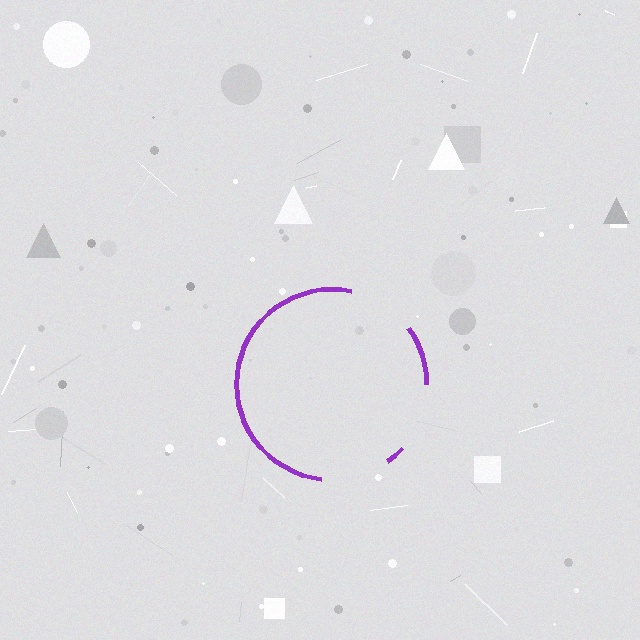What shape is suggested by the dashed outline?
The dashed outline suggests a circle.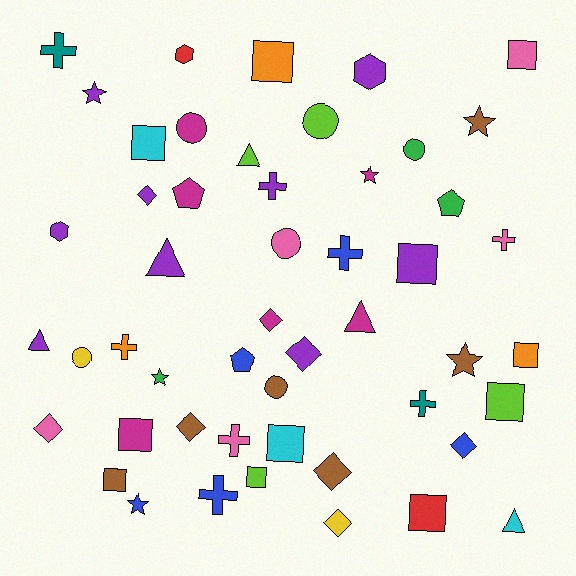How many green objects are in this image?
There are 3 green objects.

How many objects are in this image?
There are 50 objects.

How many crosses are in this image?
There are 8 crosses.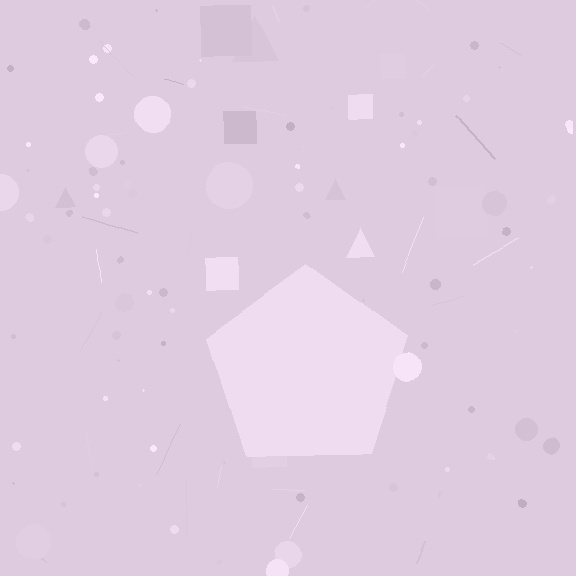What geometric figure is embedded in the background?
A pentagon is embedded in the background.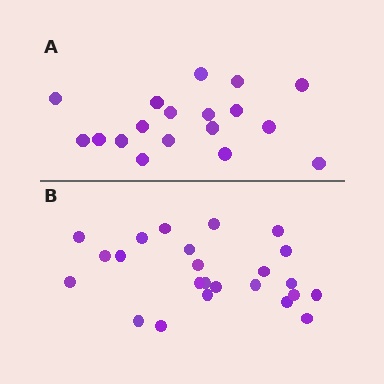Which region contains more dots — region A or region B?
Region B (the bottom region) has more dots.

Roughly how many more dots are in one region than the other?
Region B has about 6 more dots than region A.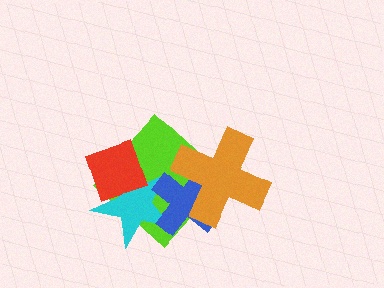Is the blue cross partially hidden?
Yes, it is partially covered by another shape.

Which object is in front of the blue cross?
The orange cross is in front of the blue cross.